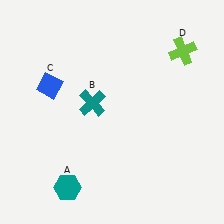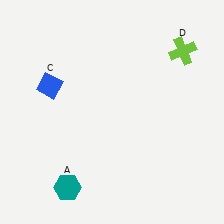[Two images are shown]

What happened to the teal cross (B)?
The teal cross (B) was removed in Image 2. It was in the top-left area of Image 1.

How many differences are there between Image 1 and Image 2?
There is 1 difference between the two images.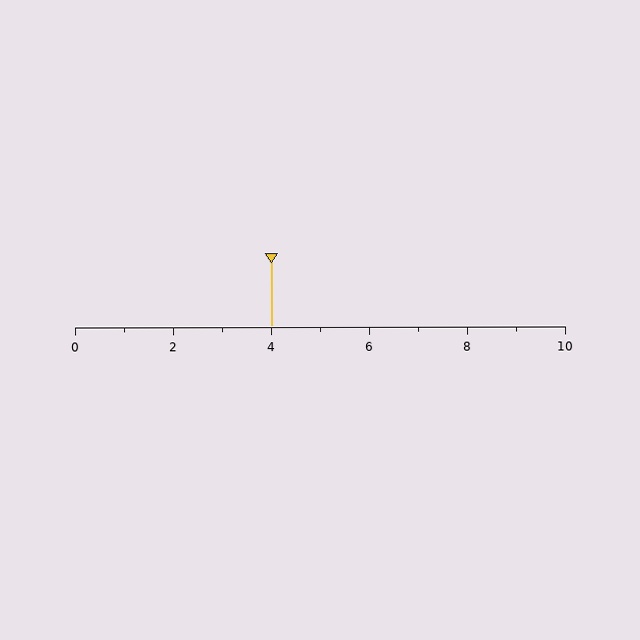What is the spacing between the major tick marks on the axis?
The major ticks are spaced 2 apart.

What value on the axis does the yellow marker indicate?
The marker indicates approximately 4.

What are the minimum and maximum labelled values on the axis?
The axis runs from 0 to 10.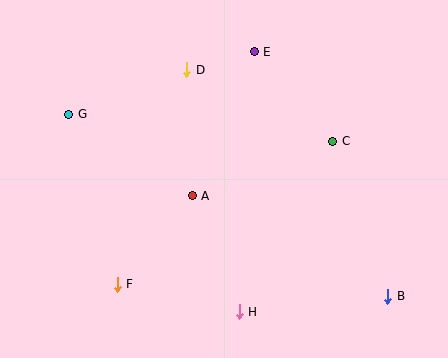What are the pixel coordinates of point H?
Point H is at (239, 312).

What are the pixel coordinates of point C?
Point C is at (333, 141).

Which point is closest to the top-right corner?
Point C is closest to the top-right corner.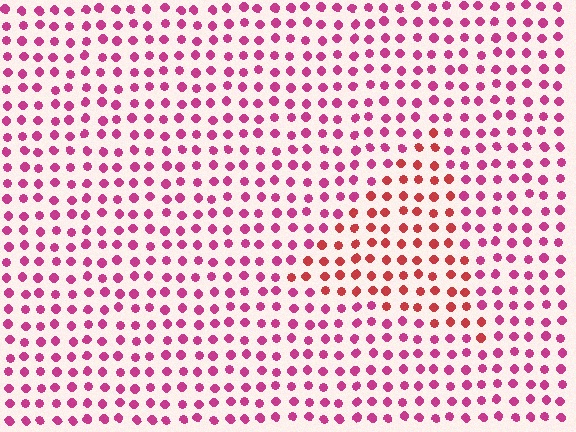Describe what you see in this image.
The image is filled with small magenta elements in a uniform arrangement. A triangle-shaped region is visible where the elements are tinted to a slightly different hue, forming a subtle color boundary.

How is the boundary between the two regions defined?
The boundary is defined purely by a slight shift in hue (about 33 degrees). Spacing, size, and orientation are identical on both sides.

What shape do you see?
I see a triangle.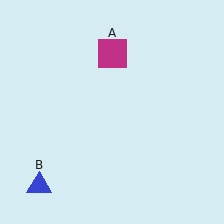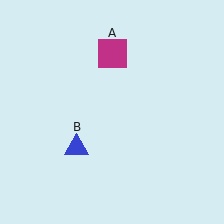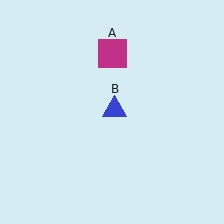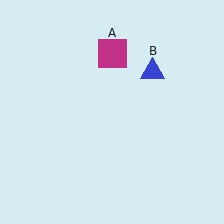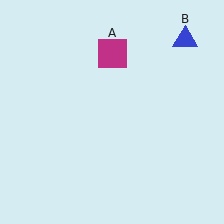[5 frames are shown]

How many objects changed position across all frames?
1 object changed position: blue triangle (object B).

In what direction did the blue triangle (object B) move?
The blue triangle (object B) moved up and to the right.